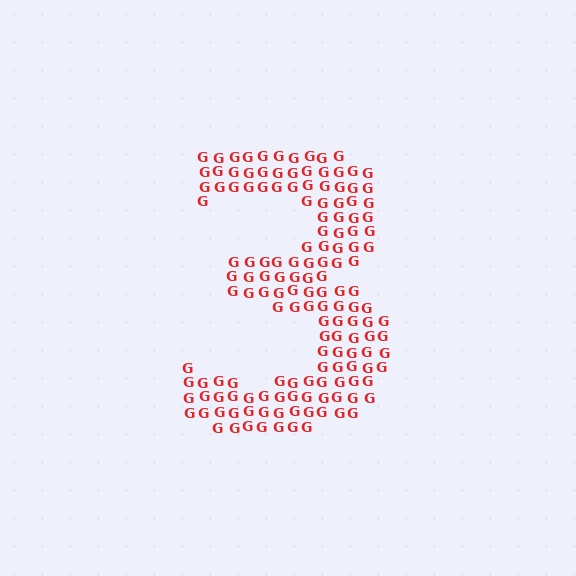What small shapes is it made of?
It is made of small letter G's.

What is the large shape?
The large shape is the digit 3.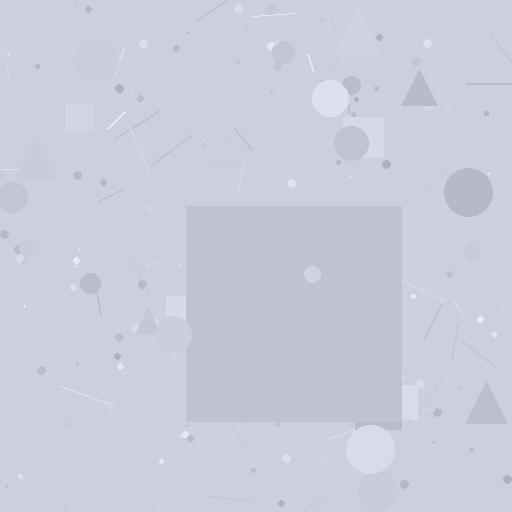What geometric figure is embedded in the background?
A square is embedded in the background.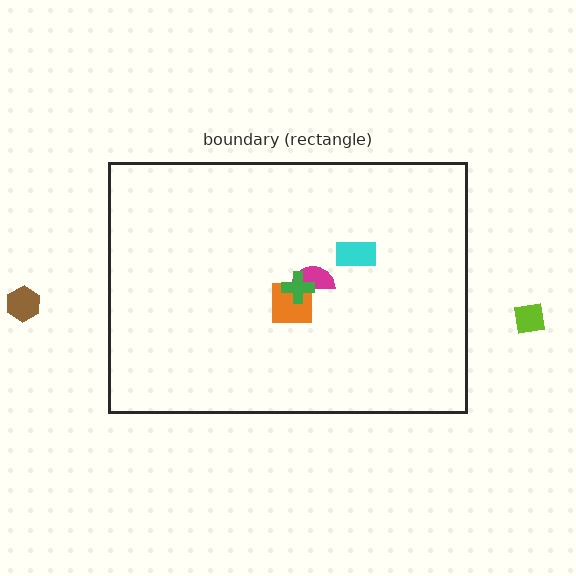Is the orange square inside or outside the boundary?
Inside.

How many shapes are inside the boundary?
4 inside, 2 outside.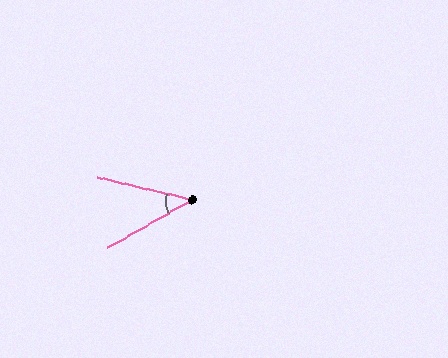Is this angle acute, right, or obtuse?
It is acute.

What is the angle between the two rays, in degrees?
Approximately 43 degrees.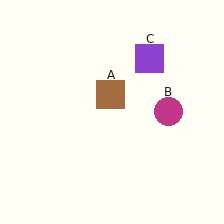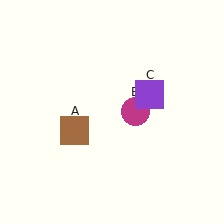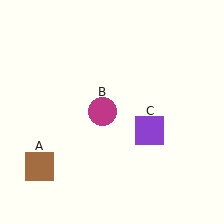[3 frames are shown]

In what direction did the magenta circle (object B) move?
The magenta circle (object B) moved left.